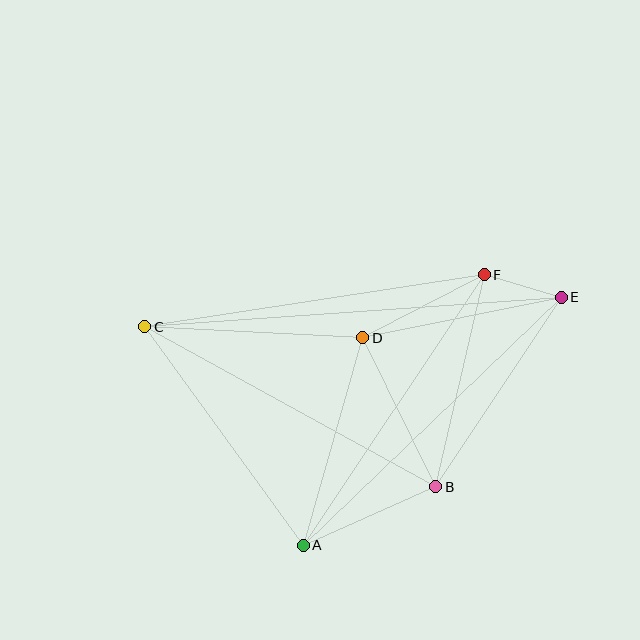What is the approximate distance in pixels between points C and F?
The distance between C and F is approximately 344 pixels.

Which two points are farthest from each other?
Points C and E are farthest from each other.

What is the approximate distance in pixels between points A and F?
The distance between A and F is approximately 325 pixels.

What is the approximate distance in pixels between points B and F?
The distance between B and F is approximately 218 pixels.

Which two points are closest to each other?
Points E and F are closest to each other.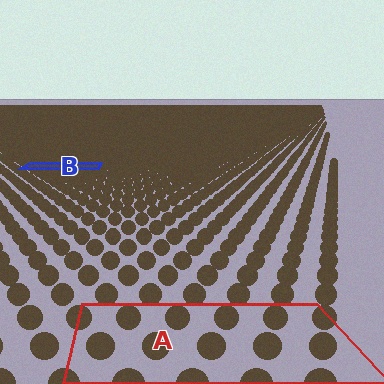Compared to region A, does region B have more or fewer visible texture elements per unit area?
Region B has more texture elements per unit area — they are packed more densely because it is farther away.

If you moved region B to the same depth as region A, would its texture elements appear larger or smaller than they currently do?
They would appear larger. At a closer depth, the same texture elements are projected at a bigger on-screen size.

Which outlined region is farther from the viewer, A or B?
Region B is farther from the viewer — the texture elements inside it appear smaller and more densely packed.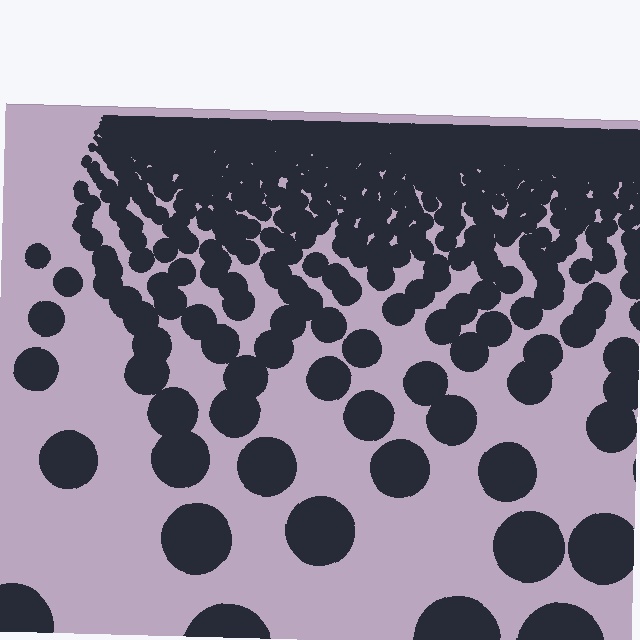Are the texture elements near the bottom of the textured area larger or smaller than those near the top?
Larger. Near the bottom, elements are closer to the viewer and appear at a bigger on-screen size.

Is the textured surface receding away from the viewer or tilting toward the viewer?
The surface is receding away from the viewer. Texture elements get smaller and denser toward the top.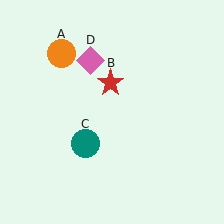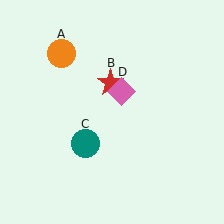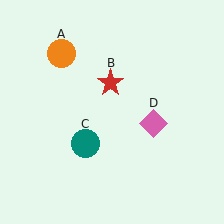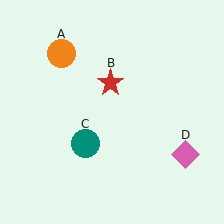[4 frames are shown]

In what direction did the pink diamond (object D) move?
The pink diamond (object D) moved down and to the right.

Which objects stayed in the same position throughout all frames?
Orange circle (object A) and red star (object B) and teal circle (object C) remained stationary.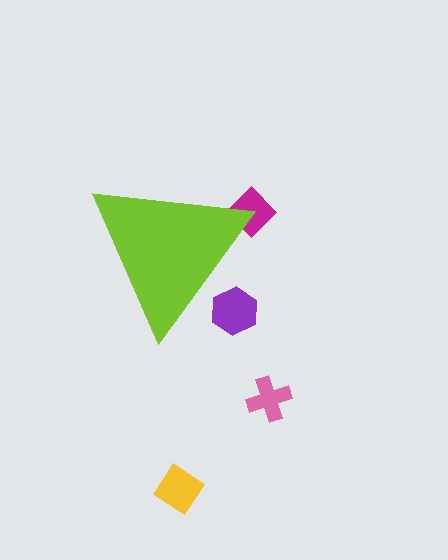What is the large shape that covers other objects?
A lime triangle.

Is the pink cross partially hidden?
No, the pink cross is fully visible.